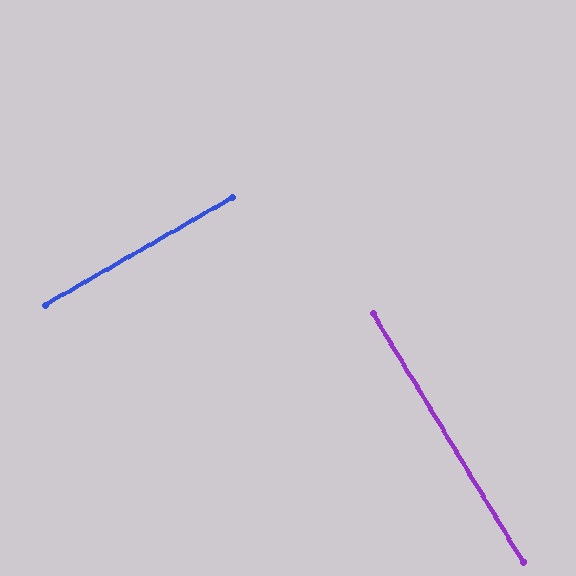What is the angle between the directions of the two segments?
Approximately 89 degrees.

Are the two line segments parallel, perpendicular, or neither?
Perpendicular — they meet at approximately 89°.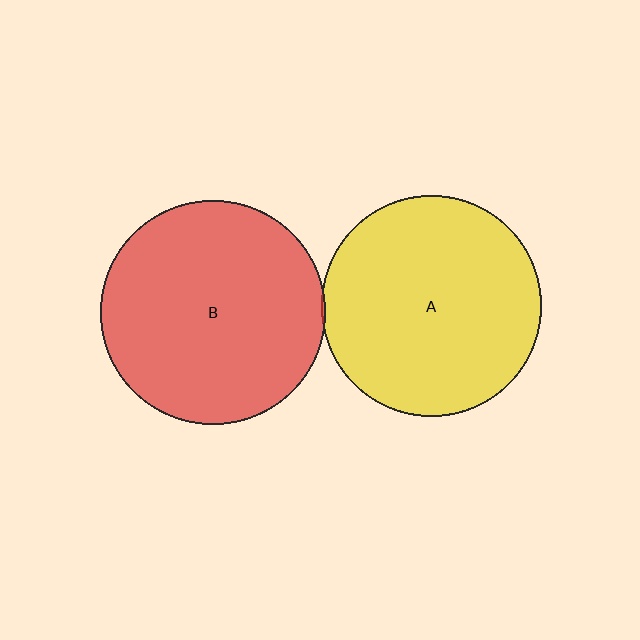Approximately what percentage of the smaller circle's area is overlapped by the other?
Approximately 5%.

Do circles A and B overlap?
Yes.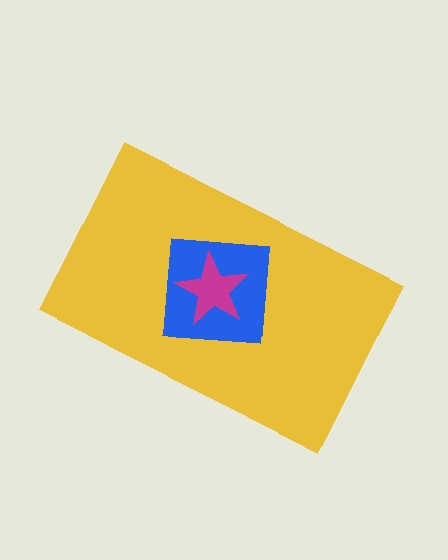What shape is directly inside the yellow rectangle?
The blue square.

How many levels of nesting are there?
3.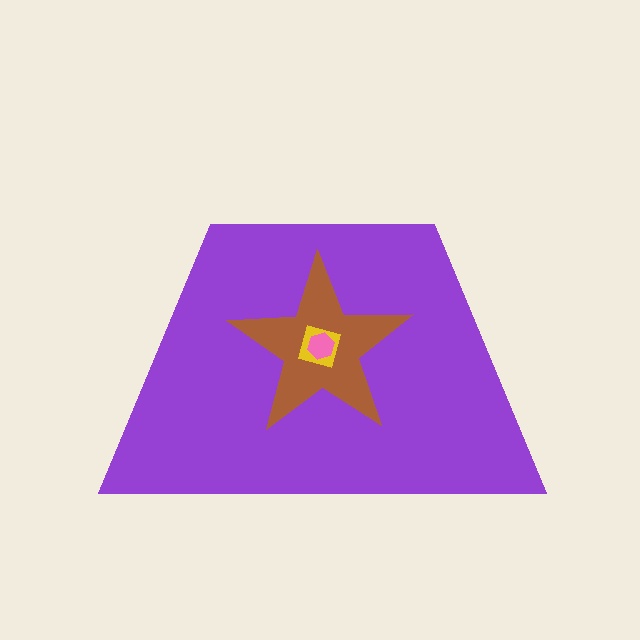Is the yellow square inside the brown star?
Yes.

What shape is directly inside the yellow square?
The pink hexagon.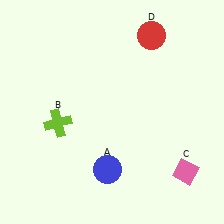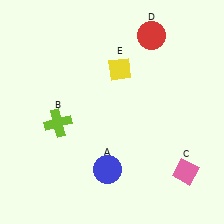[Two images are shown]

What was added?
A yellow diamond (E) was added in Image 2.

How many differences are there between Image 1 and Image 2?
There is 1 difference between the two images.